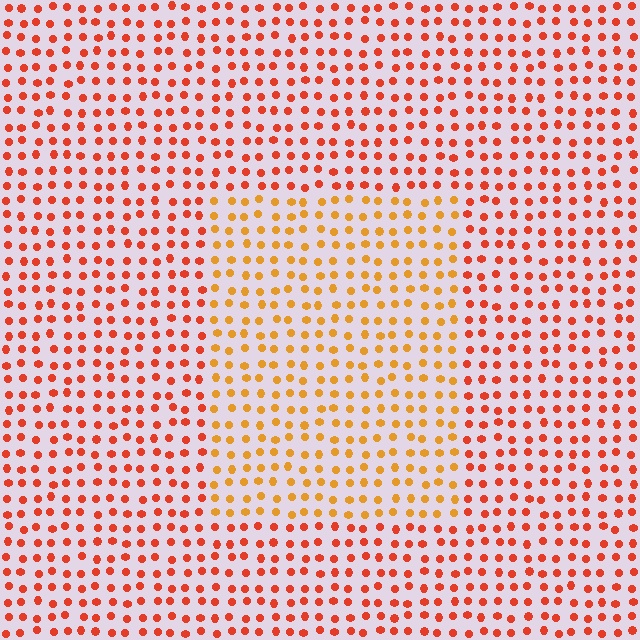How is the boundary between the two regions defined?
The boundary is defined purely by a slight shift in hue (about 30 degrees). Spacing, size, and orientation are identical on both sides.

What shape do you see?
I see a rectangle.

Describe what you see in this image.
The image is filled with small red elements in a uniform arrangement. A rectangle-shaped region is visible where the elements are tinted to a slightly different hue, forming a subtle color boundary.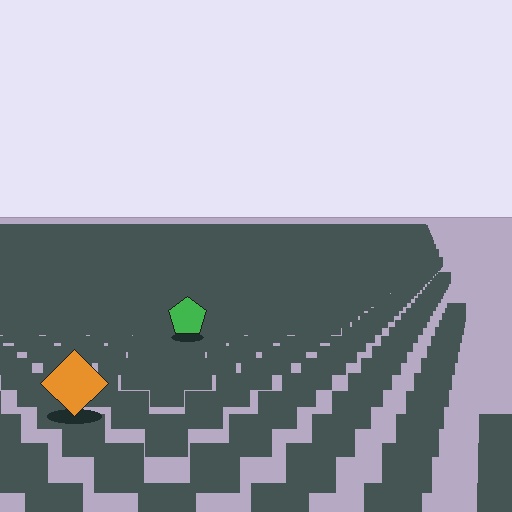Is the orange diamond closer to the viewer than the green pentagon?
Yes. The orange diamond is closer — you can tell from the texture gradient: the ground texture is coarser near it.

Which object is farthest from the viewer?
The green pentagon is farthest from the viewer. It appears smaller and the ground texture around it is denser.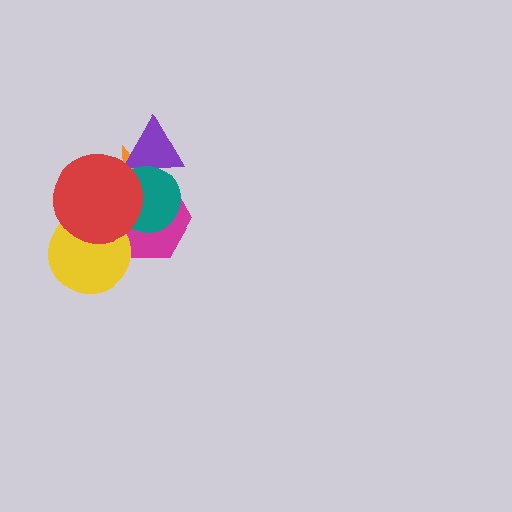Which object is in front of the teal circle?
The red circle is in front of the teal circle.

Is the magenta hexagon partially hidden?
Yes, it is partially covered by another shape.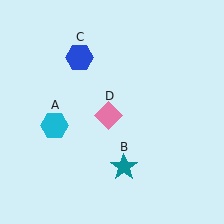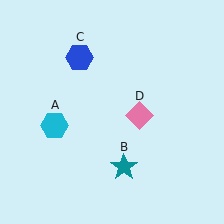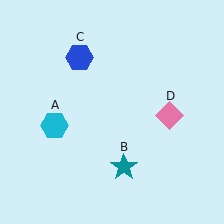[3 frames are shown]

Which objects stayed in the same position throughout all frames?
Cyan hexagon (object A) and teal star (object B) and blue hexagon (object C) remained stationary.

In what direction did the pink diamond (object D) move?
The pink diamond (object D) moved right.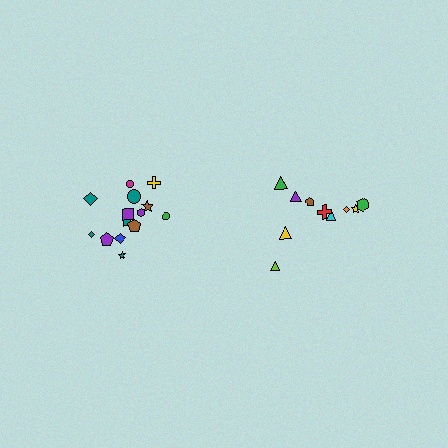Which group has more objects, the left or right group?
The left group.